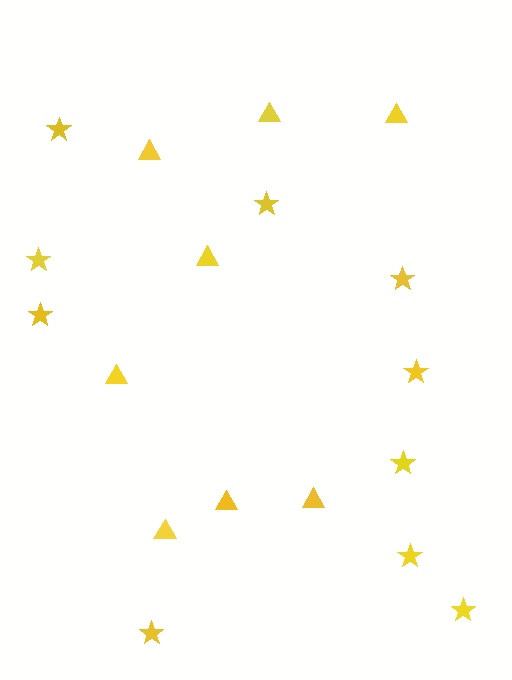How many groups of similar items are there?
There are 2 groups: one group of triangles (8) and one group of stars (10).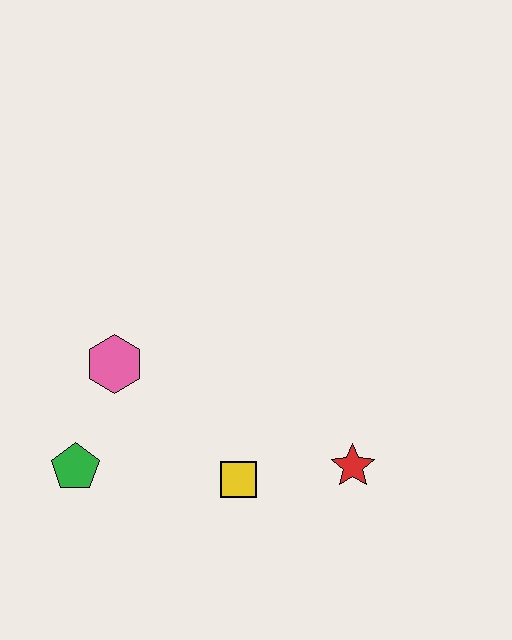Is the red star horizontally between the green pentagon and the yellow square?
No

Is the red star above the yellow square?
Yes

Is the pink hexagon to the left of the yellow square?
Yes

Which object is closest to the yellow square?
The red star is closest to the yellow square.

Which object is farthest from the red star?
The green pentagon is farthest from the red star.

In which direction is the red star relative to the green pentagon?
The red star is to the right of the green pentagon.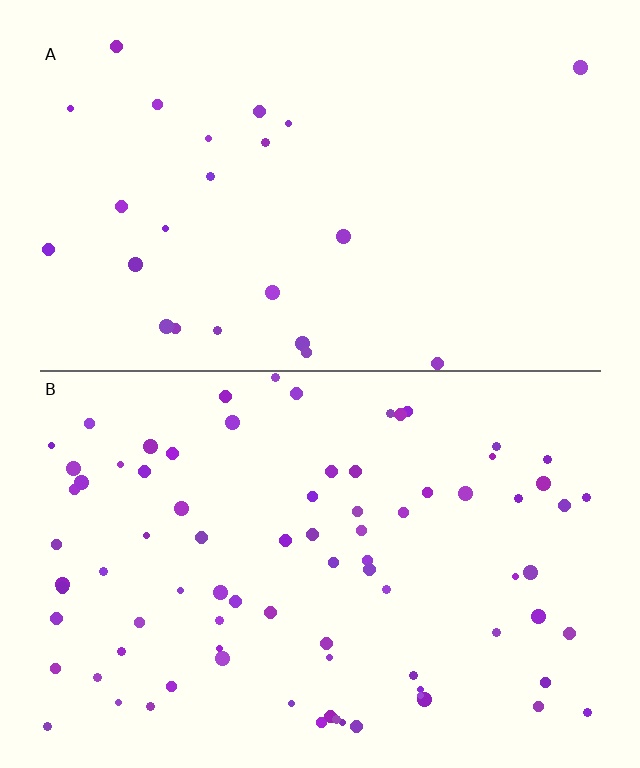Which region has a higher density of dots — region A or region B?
B (the bottom).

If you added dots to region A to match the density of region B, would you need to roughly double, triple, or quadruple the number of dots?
Approximately quadruple.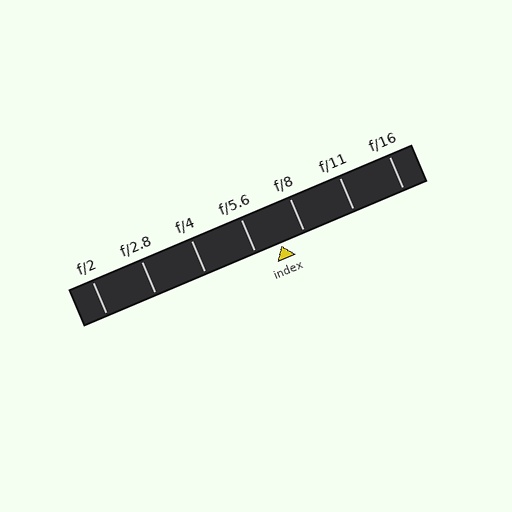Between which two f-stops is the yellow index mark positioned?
The index mark is between f/5.6 and f/8.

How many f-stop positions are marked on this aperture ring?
There are 7 f-stop positions marked.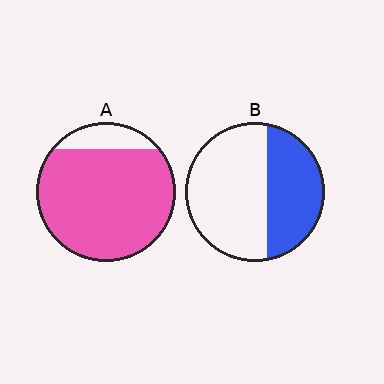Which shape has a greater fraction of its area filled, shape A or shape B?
Shape A.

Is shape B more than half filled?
No.